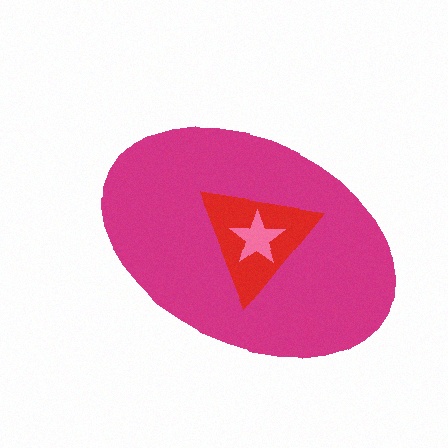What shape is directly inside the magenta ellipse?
The red triangle.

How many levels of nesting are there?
3.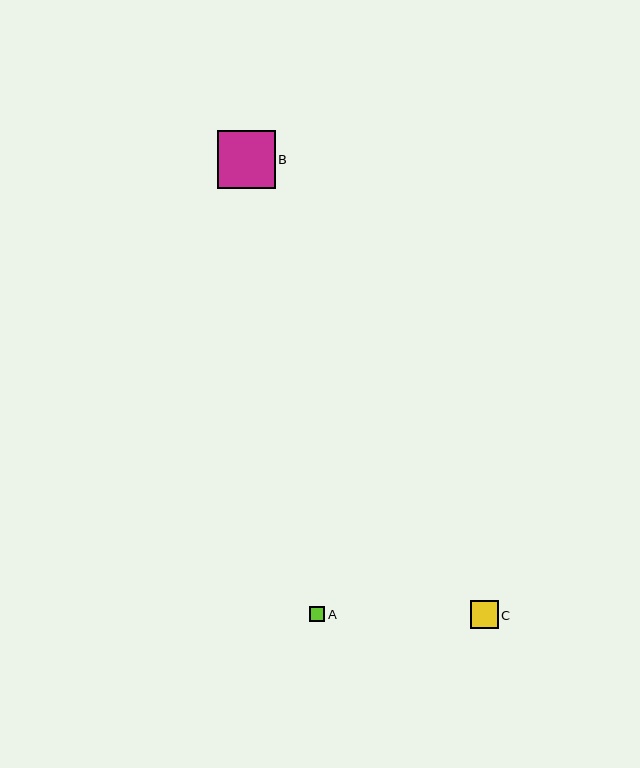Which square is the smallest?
Square A is the smallest with a size of approximately 15 pixels.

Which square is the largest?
Square B is the largest with a size of approximately 58 pixels.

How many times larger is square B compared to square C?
Square B is approximately 2.1 times the size of square C.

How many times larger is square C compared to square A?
Square C is approximately 1.8 times the size of square A.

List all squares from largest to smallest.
From largest to smallest: B, C, A.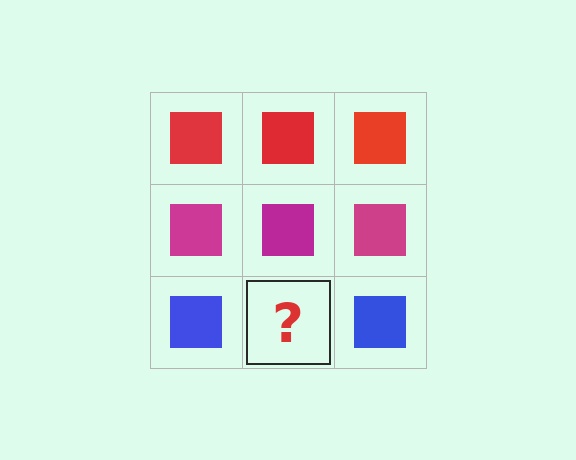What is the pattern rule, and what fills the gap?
The rule is that each row has a consistent color. The gap should be filled with a blue square.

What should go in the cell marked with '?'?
The missing cell should contain a blue square.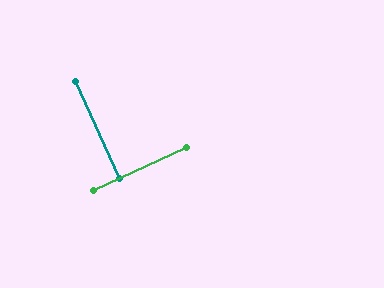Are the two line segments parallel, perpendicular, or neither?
Perpendicular — they meet at approximately 89°.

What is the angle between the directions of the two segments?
Approximately 89 degrees.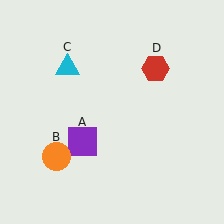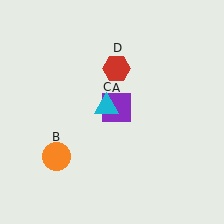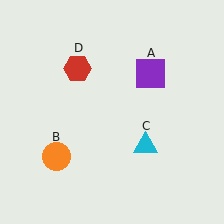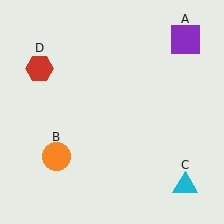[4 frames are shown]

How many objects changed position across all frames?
3 objects changed position: purple square (object A), cyan triangle (object C), red hexagon (object D).